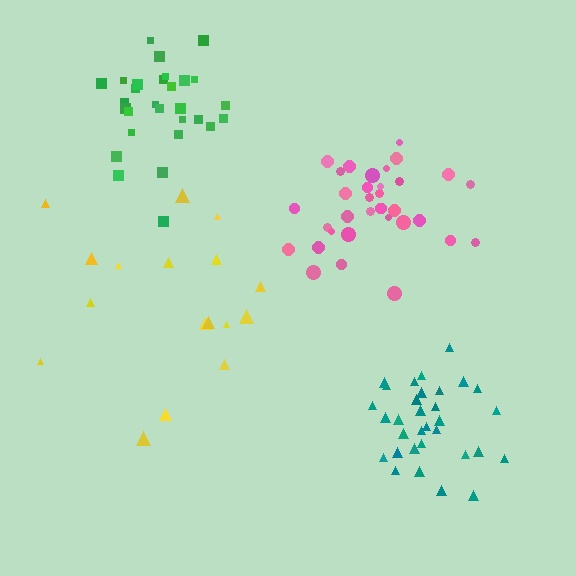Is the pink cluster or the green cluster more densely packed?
Green.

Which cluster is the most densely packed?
Green.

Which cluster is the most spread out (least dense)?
Yellow.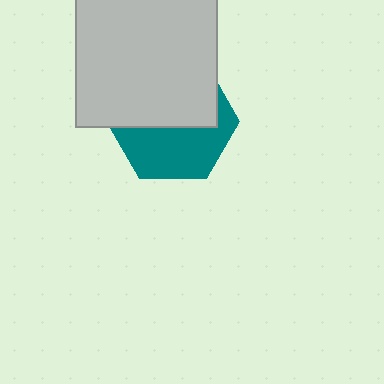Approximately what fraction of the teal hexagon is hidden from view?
Roughly 52% of the teal hexagon is hidden behind the light gray square.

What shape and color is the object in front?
The object in front is a light gray square.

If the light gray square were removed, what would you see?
You would see the complete teal hexagon.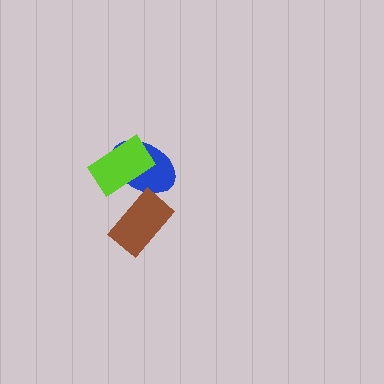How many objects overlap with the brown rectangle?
1 object overlaps with the brown rectangle.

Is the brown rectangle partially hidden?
No, no other shape covers it.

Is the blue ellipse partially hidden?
Yes, it is partially covered by another shape.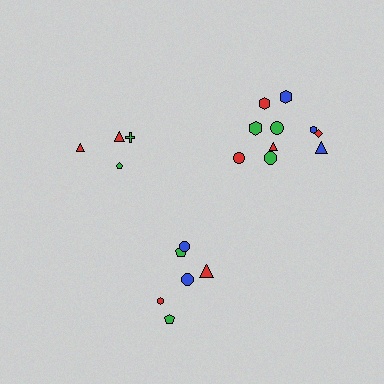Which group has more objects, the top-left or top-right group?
The top-right group.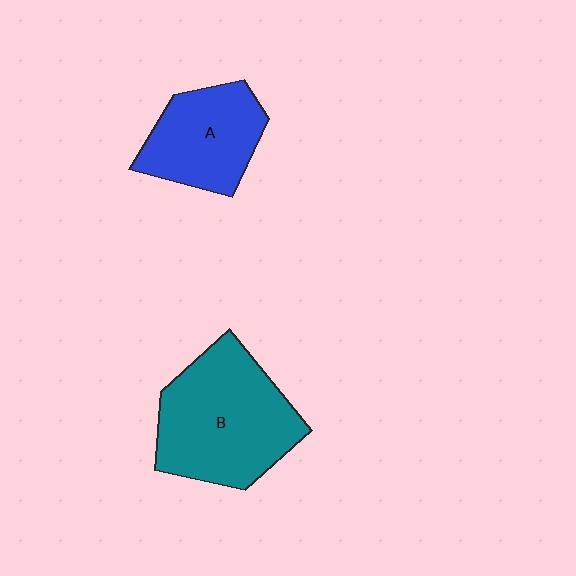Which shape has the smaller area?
Shape A (blue).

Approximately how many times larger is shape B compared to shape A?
Approximately 1.5 times.